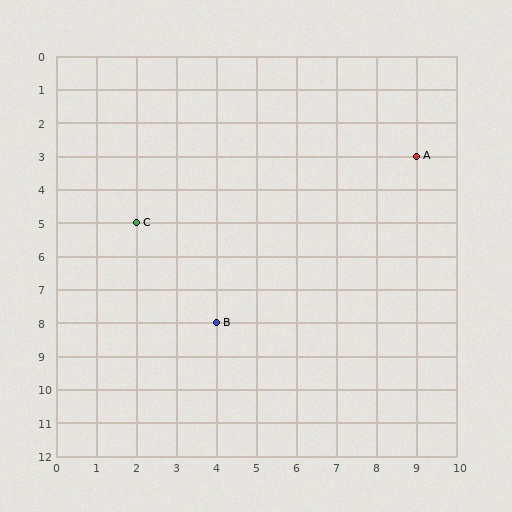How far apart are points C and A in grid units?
Points C and A are 7 columns and 2 rows apart (about 7.3 grid units diagonally).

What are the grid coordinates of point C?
Point C is at grid coordinates (2, 5).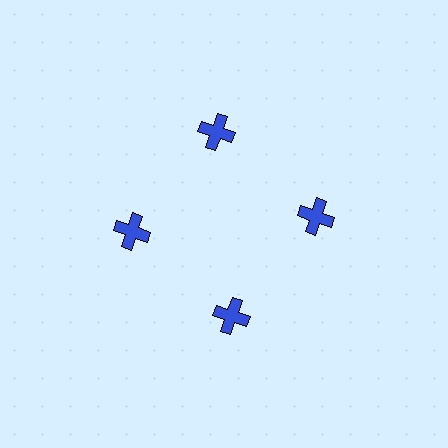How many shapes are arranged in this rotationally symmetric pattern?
There are 4 shapes, arranged in 4 groups of 1.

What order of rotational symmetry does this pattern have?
This pattern has 4-fold rotational symmetry.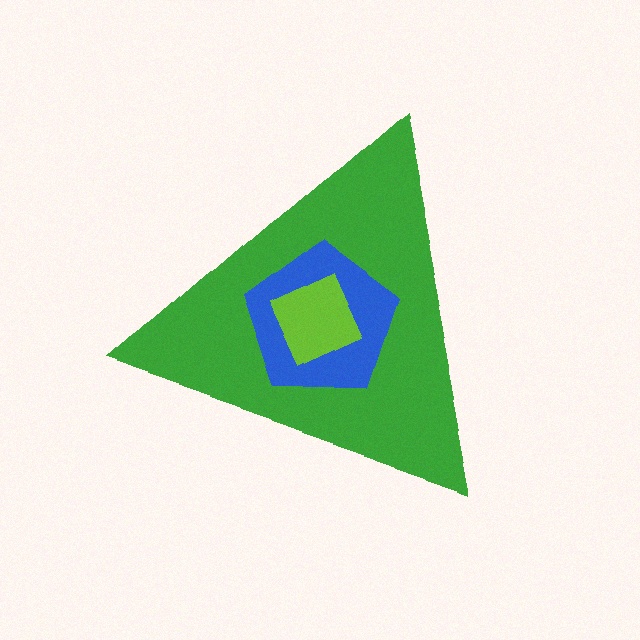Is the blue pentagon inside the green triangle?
Yes.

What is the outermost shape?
The green triangle.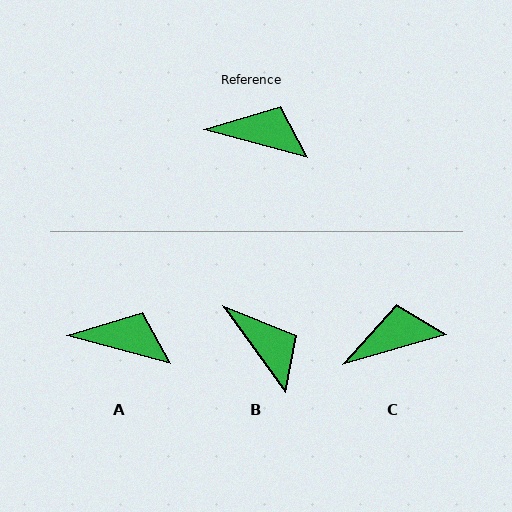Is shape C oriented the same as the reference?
No, it is off by about 31 degrees.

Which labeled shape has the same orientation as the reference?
A.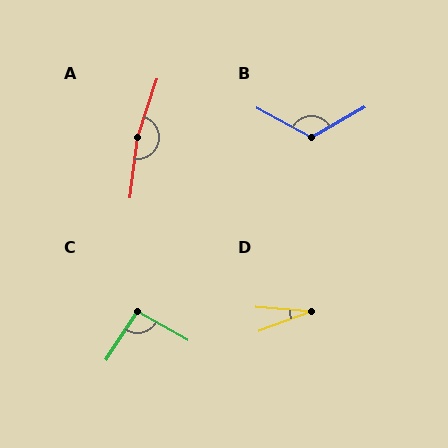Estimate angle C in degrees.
Approximately 93 degrees.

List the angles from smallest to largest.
D (25°), C (93°), B (121°), A (169°).